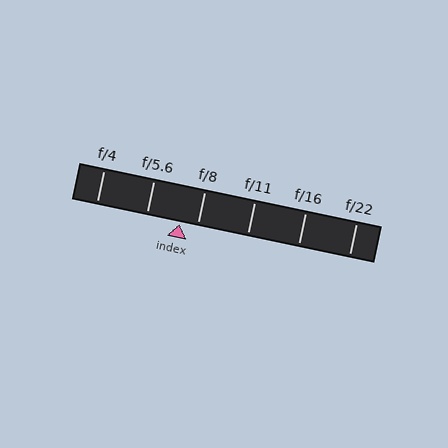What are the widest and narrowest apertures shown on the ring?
The widest aperture shown is f/4 and the narrowest is f/22.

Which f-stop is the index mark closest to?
The index mark is closest to f/8.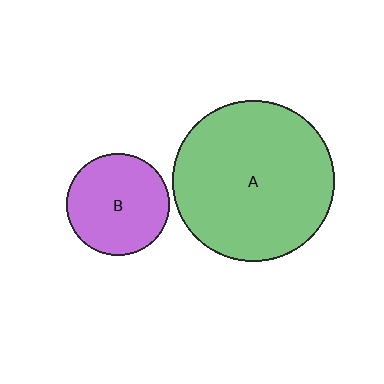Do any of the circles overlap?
No, none of the circles overlap.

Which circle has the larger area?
Circle A (green).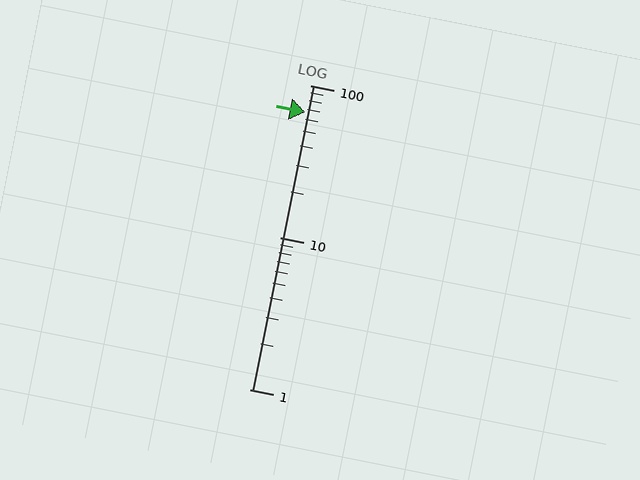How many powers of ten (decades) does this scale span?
The scale spans 2 decades, from 1 to 100.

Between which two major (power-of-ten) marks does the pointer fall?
The pointer is between 10 and 100.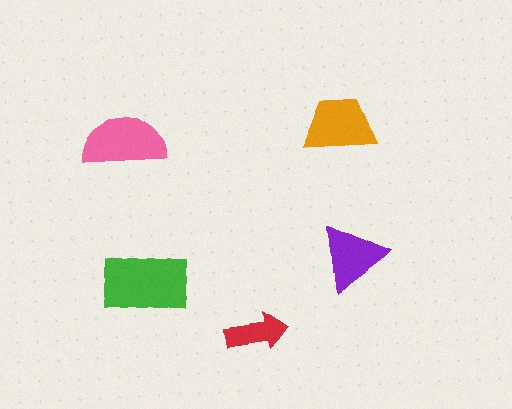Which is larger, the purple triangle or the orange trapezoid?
The orange trapezoid.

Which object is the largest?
The green rectangle.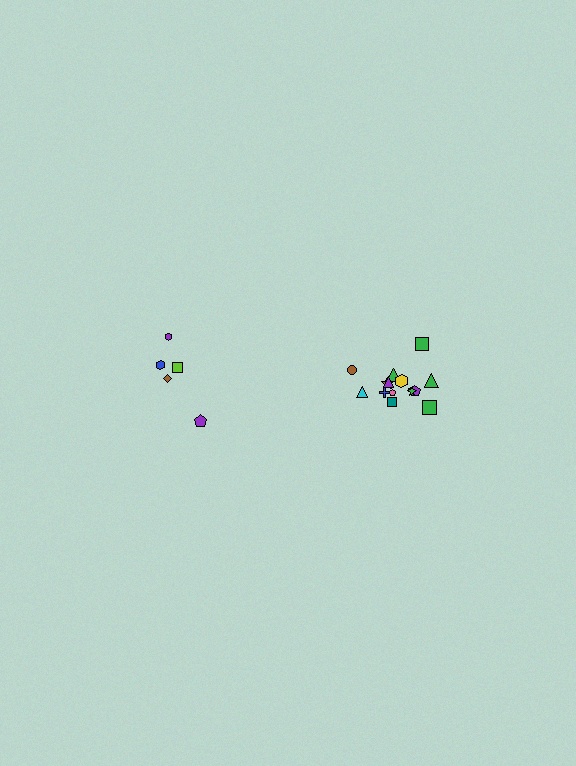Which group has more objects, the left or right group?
The right group.